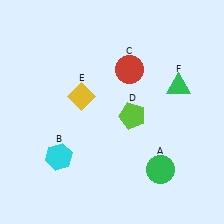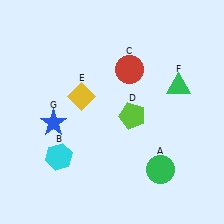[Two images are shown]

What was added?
A blue star (G) was added in Image 2.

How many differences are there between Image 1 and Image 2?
There is 1 difference between the two images.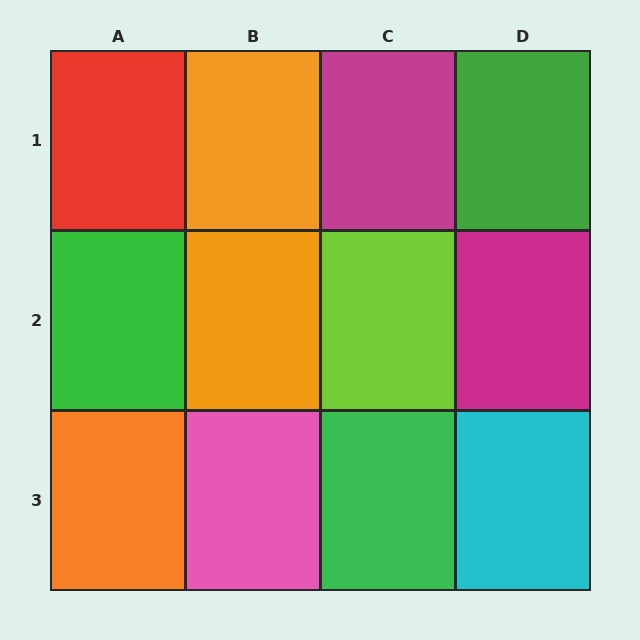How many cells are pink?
1 cell is pink.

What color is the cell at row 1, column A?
Red.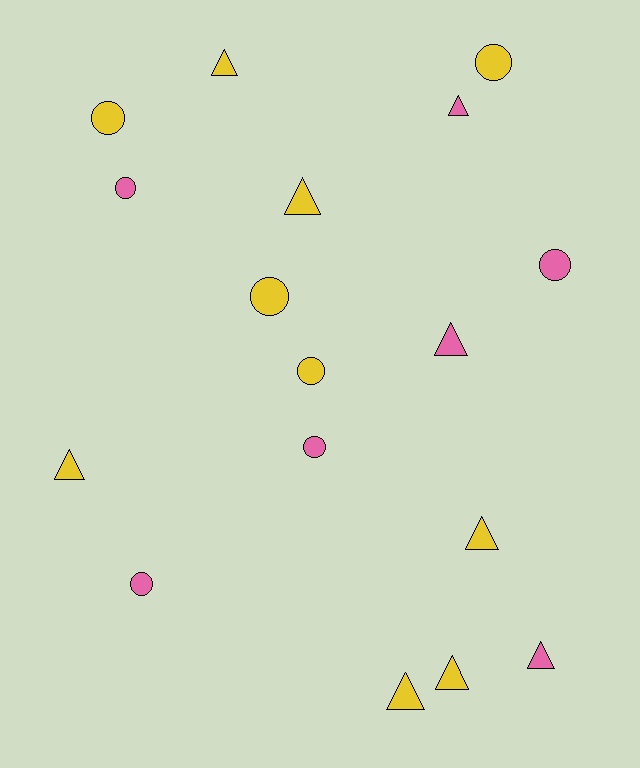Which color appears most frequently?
Yellow, with 10 objects.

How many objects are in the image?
There are 17 objects.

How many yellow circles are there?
There are 4 yellow circles.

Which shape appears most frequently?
Triangle, with 9 objects.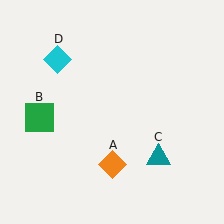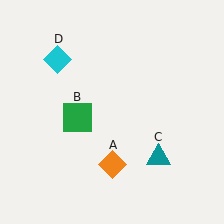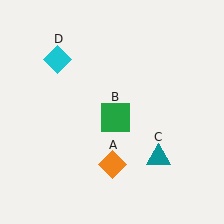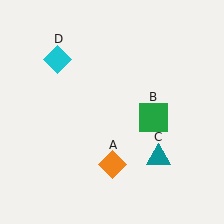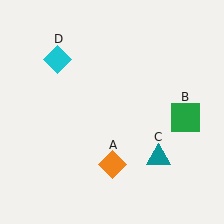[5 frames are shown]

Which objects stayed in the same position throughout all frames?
Orange diamond (object A) and teal triangle (object C) and cyan diamond (object D) remained stationary.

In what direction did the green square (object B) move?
The green square (object B) moved right.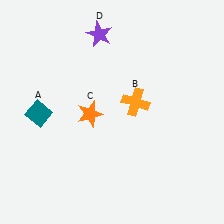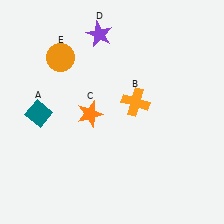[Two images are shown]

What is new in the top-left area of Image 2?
An orange circle (E) was added in the top-left area of Image 2.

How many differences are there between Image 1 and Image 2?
There is 1 difference between the two images.